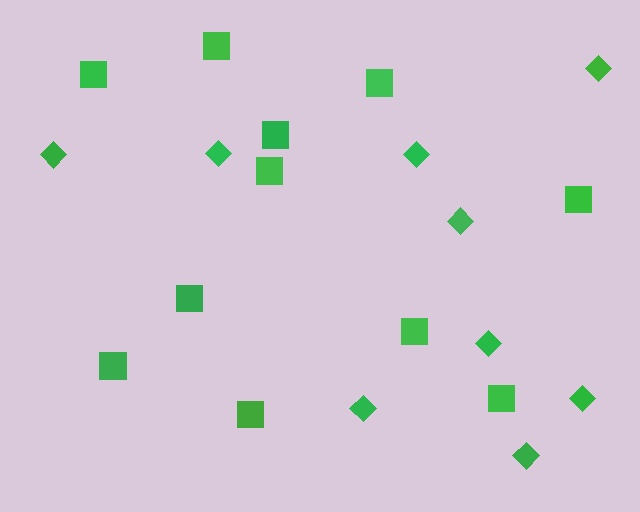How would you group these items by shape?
There are 2 groups: one group of diamonds (9) and one group of squares (11).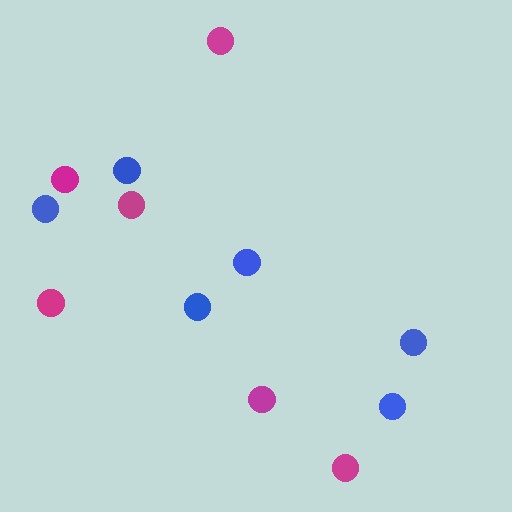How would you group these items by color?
There are 2 groups: one group of magenta circles (6) and one group of blue circles (6).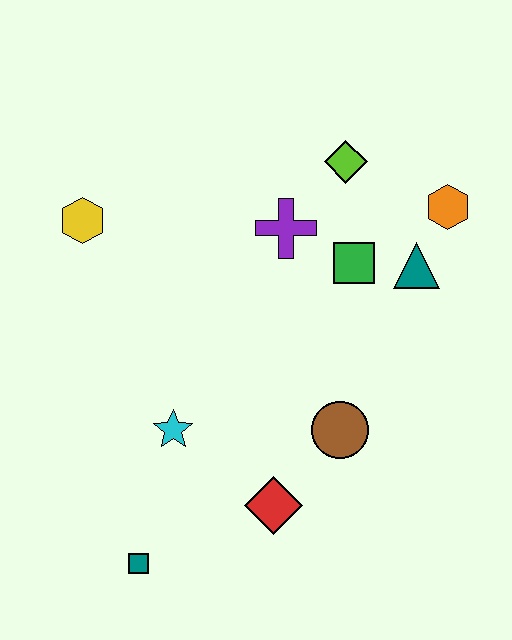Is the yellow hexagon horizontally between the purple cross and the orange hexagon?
No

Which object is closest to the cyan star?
The red diamond is closest to the cyan star.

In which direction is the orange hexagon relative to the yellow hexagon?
The orange hexagon is to the right of the yellow hexagon.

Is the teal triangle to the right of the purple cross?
Yes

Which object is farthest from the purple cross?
The teal square is farthest from the purple cross.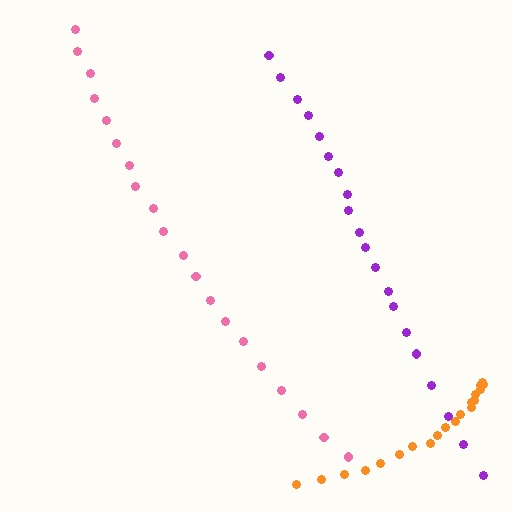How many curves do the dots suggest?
There are 3 distinct paths.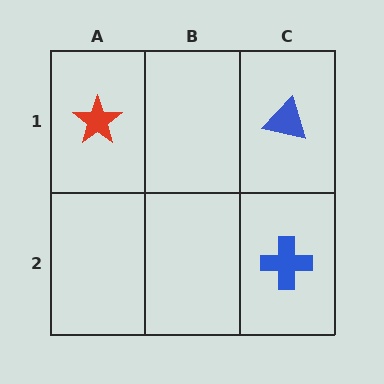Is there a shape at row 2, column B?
No, that cell is empty.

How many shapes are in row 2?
1 shape.